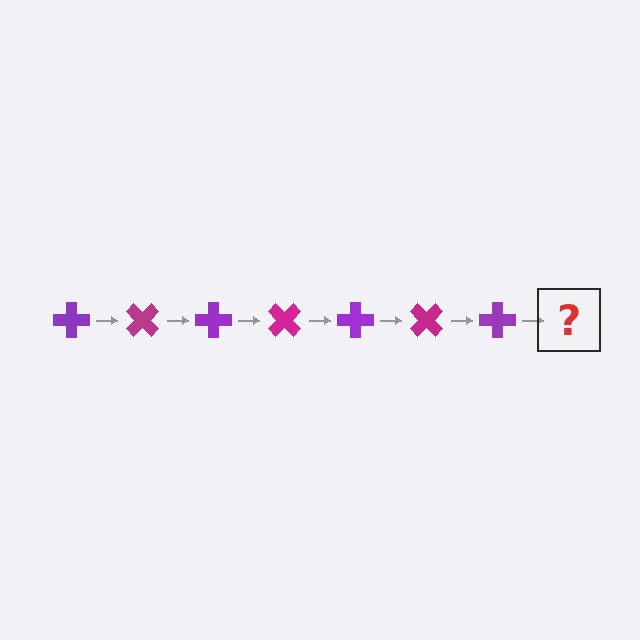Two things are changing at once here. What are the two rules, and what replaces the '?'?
The two rules are that it rotates 45 degrees each step and the color cycles through purple and magenta. The '?' should be a magenta cross, rotated 315 degrees from the start.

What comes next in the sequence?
The next element should be a magenta cross, rotated 315 degrees from the start.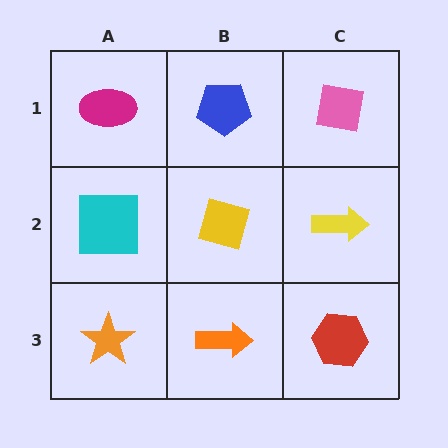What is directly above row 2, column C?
A pink square.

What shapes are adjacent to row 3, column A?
A cyan square (row 2, column A), an orange arrow (row 3, column B).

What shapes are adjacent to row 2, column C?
A pink square (row 1, column C), a red hexagon (row 3, column C), a yellow square (row 2, column B).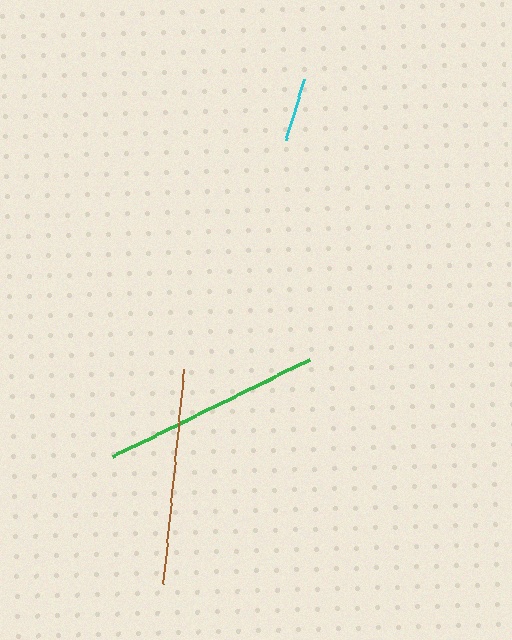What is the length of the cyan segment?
The cyan segment is approximately 64 pixels long.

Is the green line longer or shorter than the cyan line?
The green line is longer than the cyan line.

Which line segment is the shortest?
The cyan line is the shortest at approximately 64 pixels.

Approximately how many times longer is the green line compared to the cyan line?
The green line is approximately 3.4 times the length of the cyan line.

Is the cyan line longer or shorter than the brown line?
The brown line is longer than the cyan line.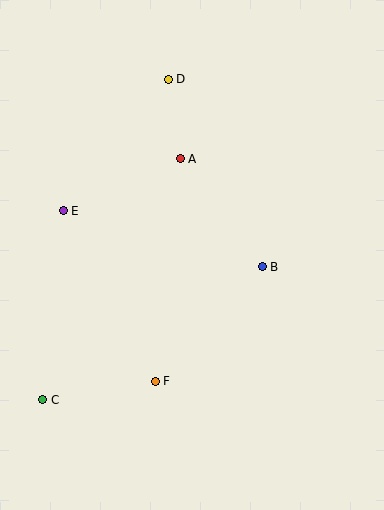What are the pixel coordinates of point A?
Point A is at (180, 159).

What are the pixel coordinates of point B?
Point B is at (262, 267).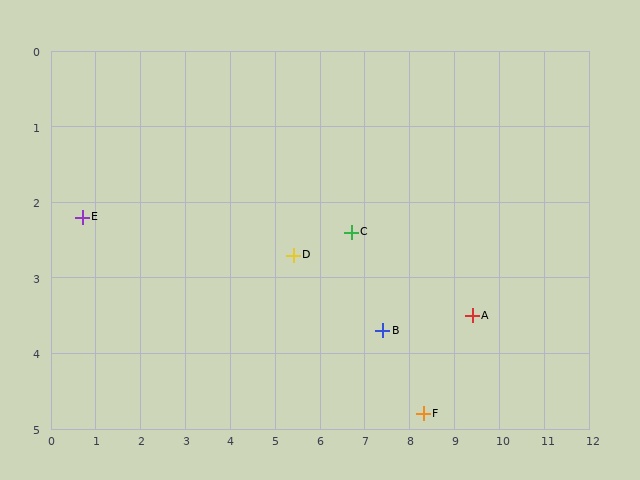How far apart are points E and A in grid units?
Points E and A are about 8.8 grid units apart.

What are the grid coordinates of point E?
Point E is at approximately (0.7, 2.2).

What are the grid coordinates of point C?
Point C is at approximately (6.7, 2.4).